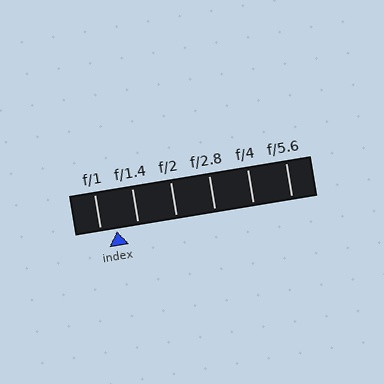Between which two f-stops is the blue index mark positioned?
The index mark is between f/1 and f/1.4.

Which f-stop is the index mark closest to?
The index mark is closest to f/1.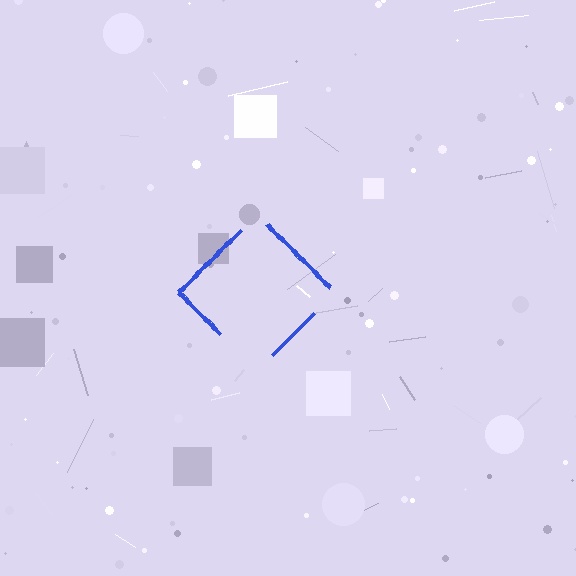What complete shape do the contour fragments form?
The contour fragments form a diamond.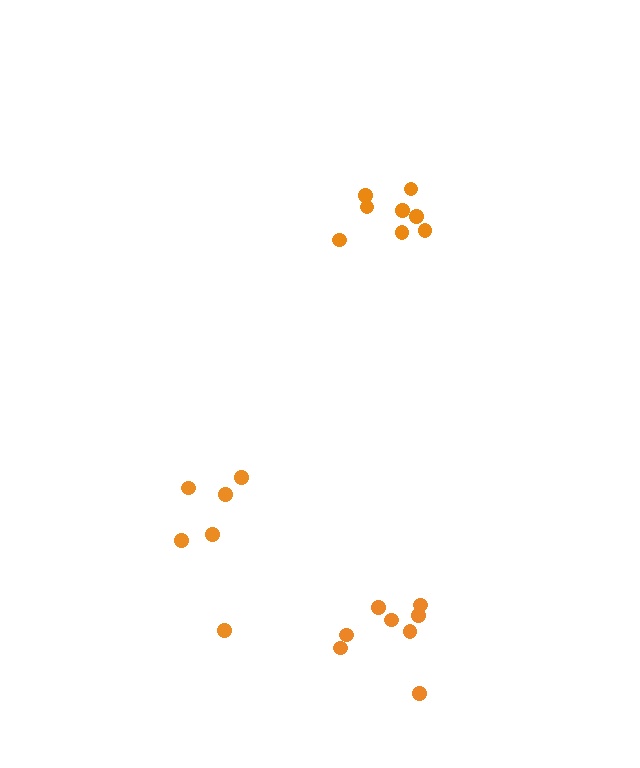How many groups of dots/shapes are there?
There are 3 groups.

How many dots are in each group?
Group 1: 8 dots, Group 2: 6 dots, Group 3: 8 dots (22 total).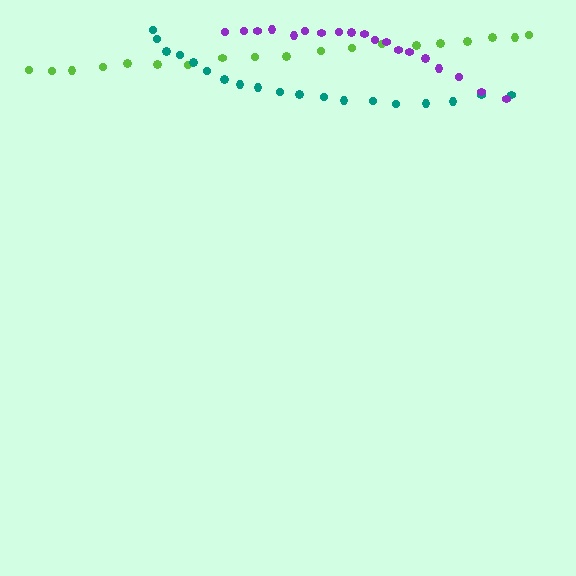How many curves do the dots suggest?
There are 3 distinct paths.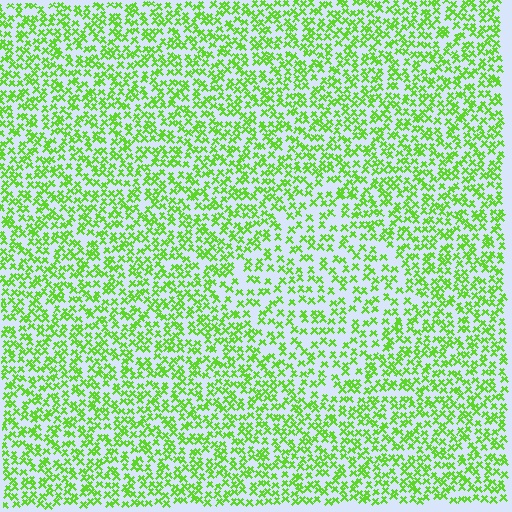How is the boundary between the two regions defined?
The boundary is defined by a change in element density (approximately 1.6x ratio). All elements are the same color, size, and shape.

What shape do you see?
I see a diamond.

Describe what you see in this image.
The image contains small lime elements arranged at two different densities. A diamond-shaped region is visible where the elements are less densely packed than the surrounding area.